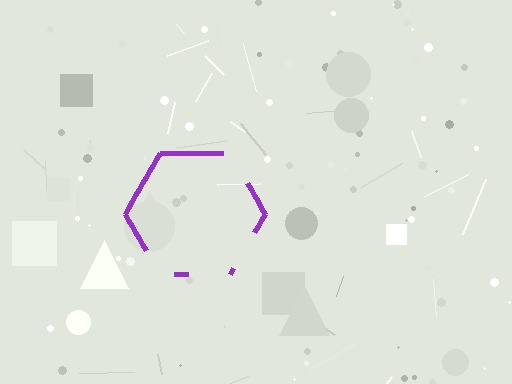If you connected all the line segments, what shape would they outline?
They would outline a hexagon.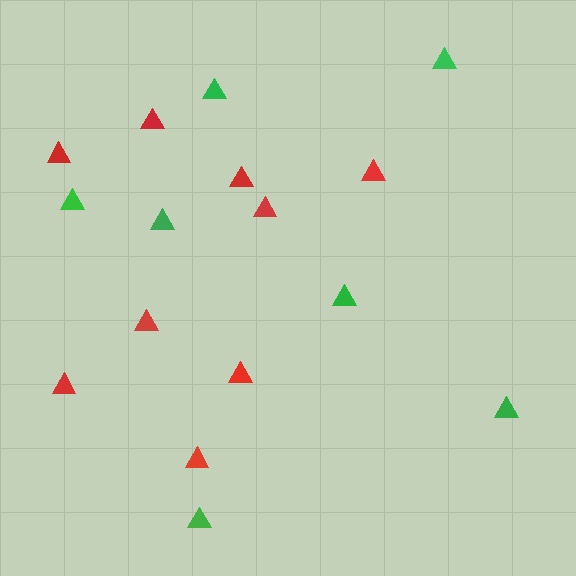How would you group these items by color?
There are 2 groups: one group of red triangles (9) and one group of green triangles (7).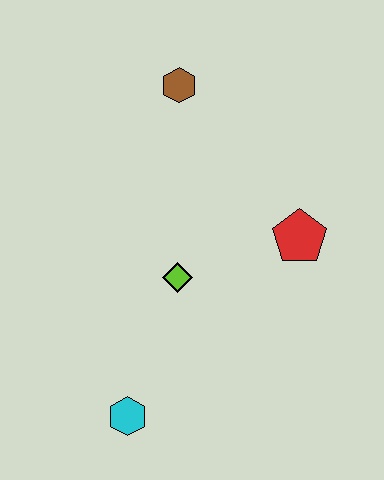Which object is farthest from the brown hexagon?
The cyan hexagon is farthest from the brown hexagon.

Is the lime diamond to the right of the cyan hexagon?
Yes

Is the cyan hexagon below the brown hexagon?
Yes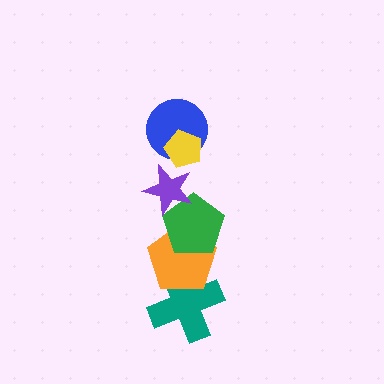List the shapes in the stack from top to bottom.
From top to bottom: the yellow pentagon, the blue circle, the purple star, the green pentagon, the orange pentagon, the teal cross.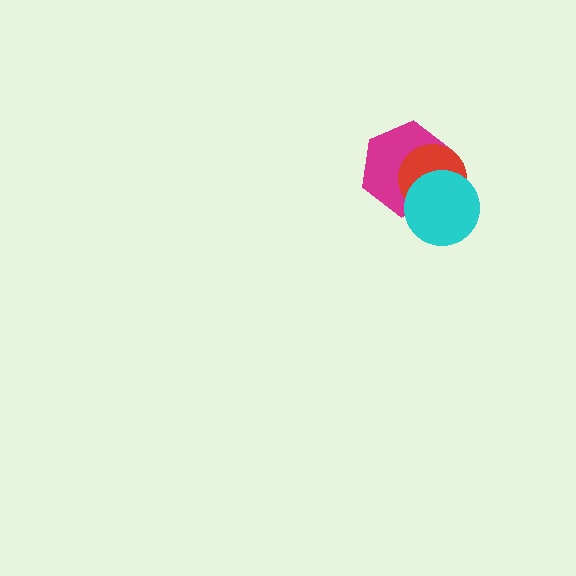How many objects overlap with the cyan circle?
2 objects overlap with the cyan circle.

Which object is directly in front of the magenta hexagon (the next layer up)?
The red circle is directly in front of the magenta hexagon.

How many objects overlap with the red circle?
2 objects overlap with the red circle.